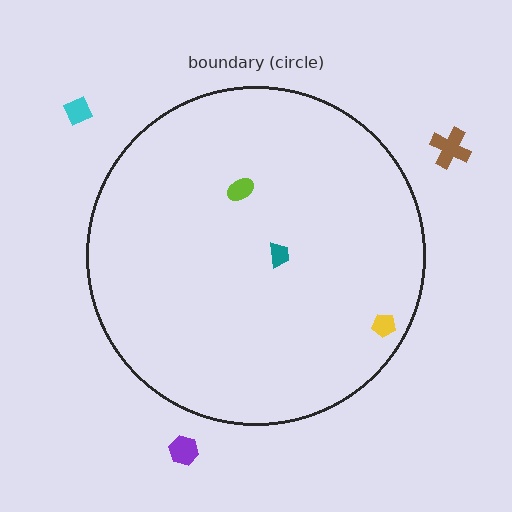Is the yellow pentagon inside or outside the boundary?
Inside.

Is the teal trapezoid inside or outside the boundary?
Inside.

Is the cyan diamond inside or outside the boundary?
Outside.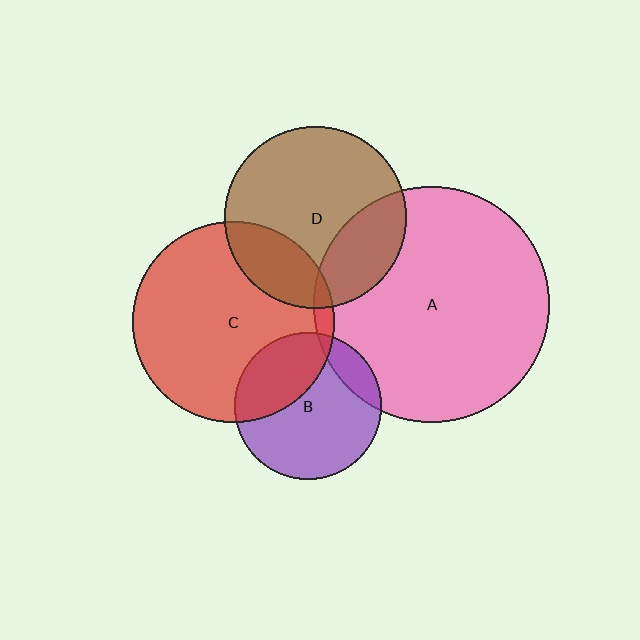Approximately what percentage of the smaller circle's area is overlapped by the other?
Approximately 15%.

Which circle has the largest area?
Circle A (pink).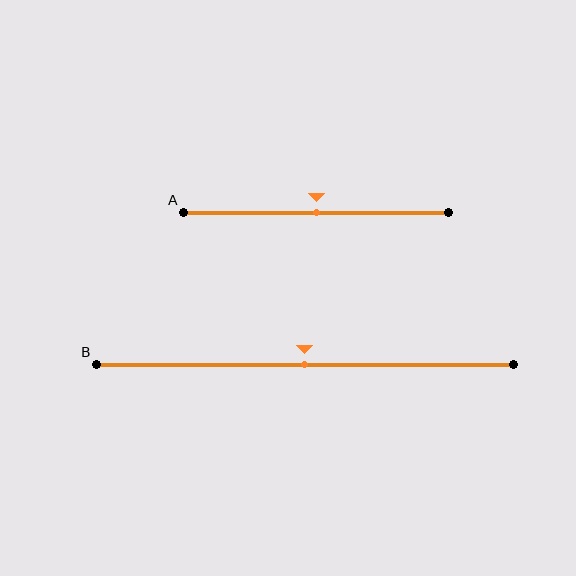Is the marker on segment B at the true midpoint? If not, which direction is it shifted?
Yes, the marker on segment B is at the true midpoint.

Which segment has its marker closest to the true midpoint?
Segment A has its marker closest to the true midpoint.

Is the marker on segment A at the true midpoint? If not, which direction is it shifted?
Yes, the marker on segment A is at the true midpoint.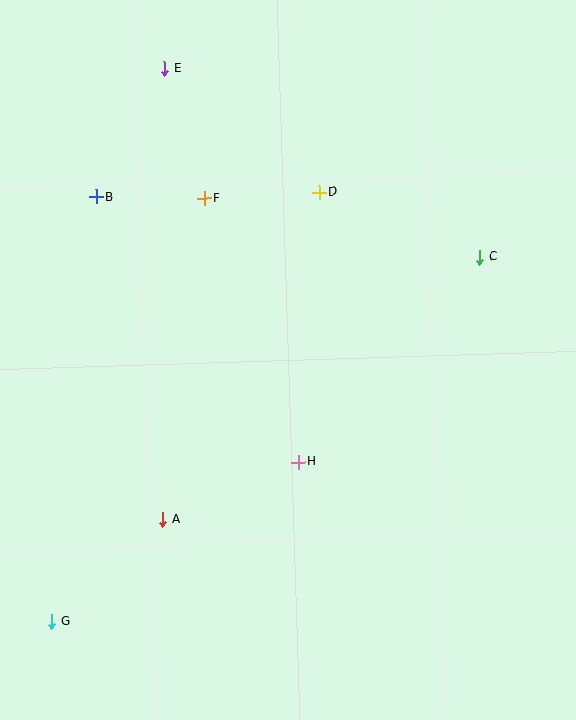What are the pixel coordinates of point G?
Point G is at (52, 622).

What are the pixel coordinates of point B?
Point B is at (96, 197).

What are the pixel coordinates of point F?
Point F is at (204, 198).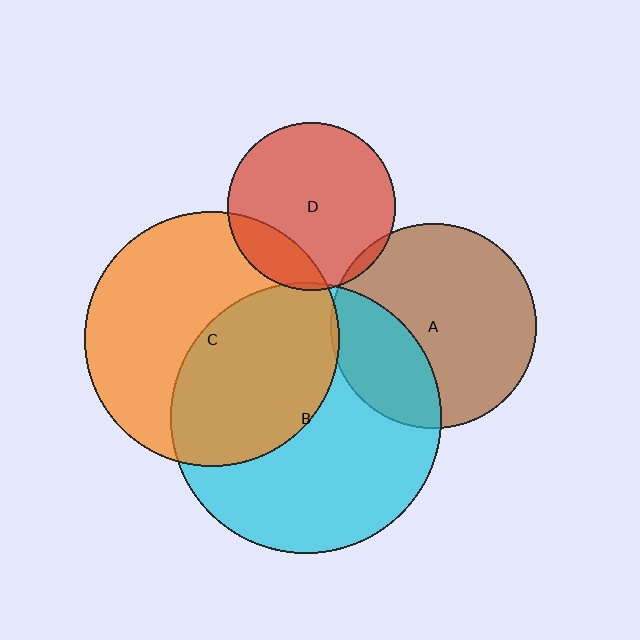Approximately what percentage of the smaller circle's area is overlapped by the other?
Approximately 5%.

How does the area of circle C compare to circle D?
Approximately 2.3 times.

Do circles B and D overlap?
Yes.